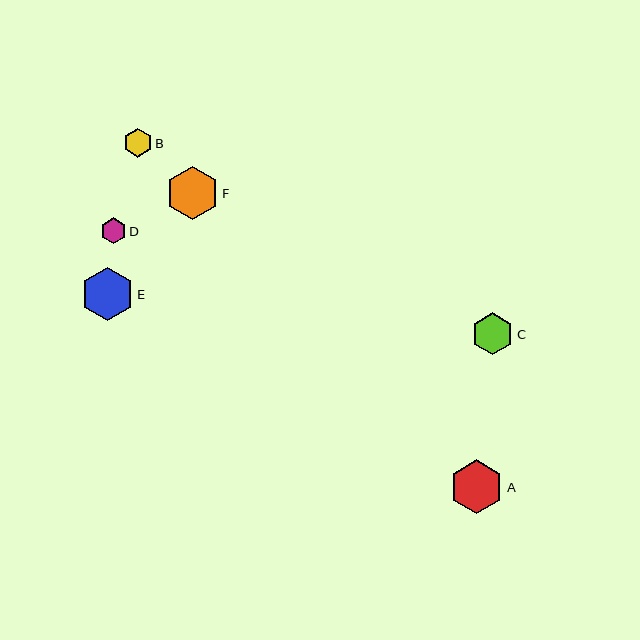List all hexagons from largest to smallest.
From largest to smallest: A, E, F, C, B, D.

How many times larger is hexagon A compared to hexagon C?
Hexagon A is approximately 1.3 times the size of hexagon C.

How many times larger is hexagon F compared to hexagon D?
Hexagon F is approximately 2.0 times the size of hexagon D.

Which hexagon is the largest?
Hexagon A is the largest with a size of approximately 54 pixels.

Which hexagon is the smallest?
Hexagon D is the smallest with a size of approximately 26 pixels.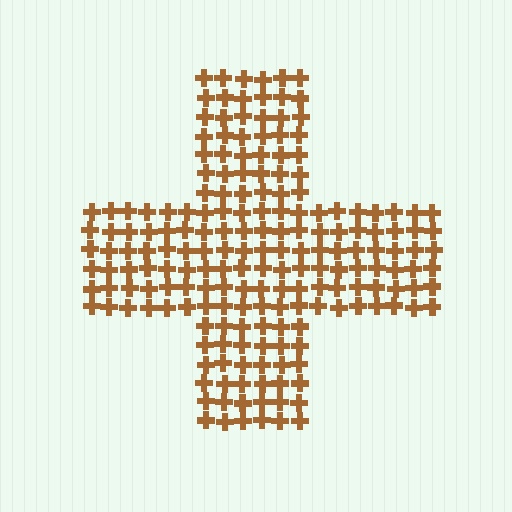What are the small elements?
The small elements are crosses.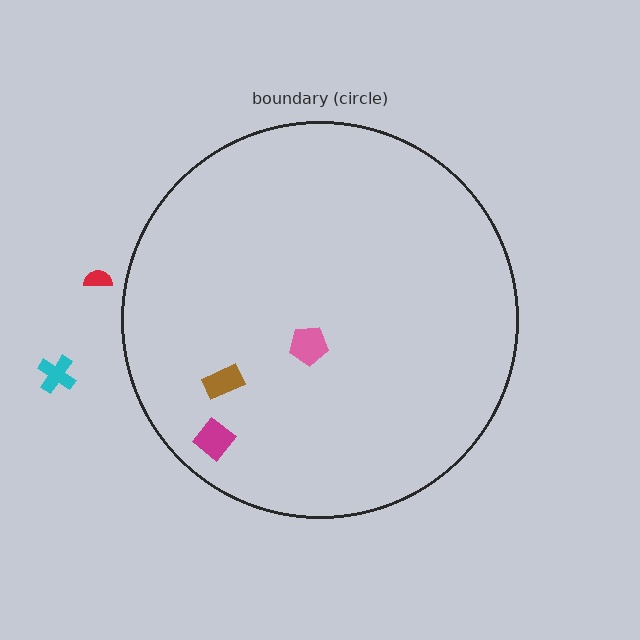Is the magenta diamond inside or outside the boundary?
Inside.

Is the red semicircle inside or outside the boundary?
Outside.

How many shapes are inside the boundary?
3 inside, 2 outside.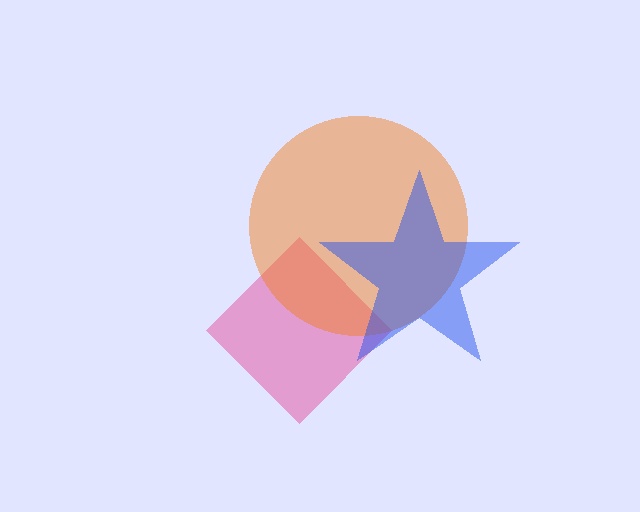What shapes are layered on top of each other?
The layered shapes are: a pink diamond, an orange circle, a blue star.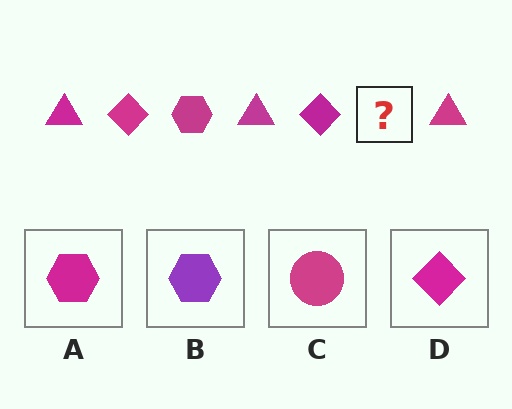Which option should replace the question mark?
Option A.